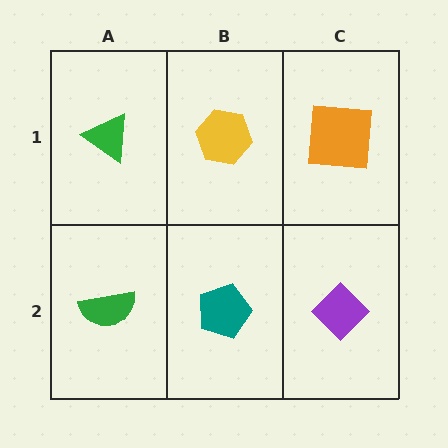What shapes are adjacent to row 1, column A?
A green semicircle (row 2, column A), a yellow hexagon (row 1, column B).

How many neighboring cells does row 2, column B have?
3.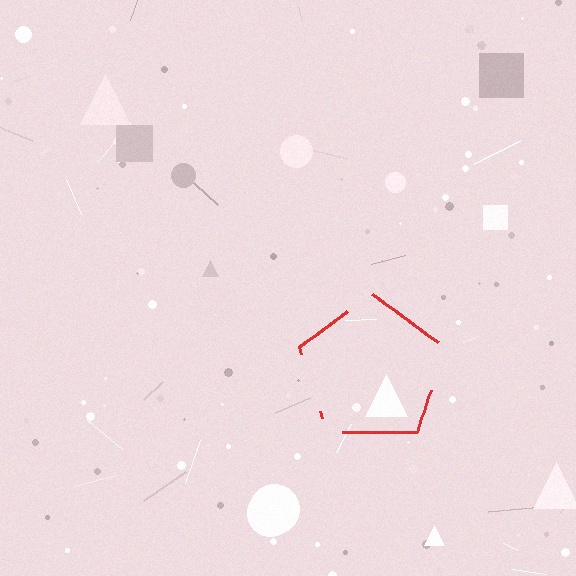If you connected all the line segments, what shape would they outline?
They would outline a pentagon.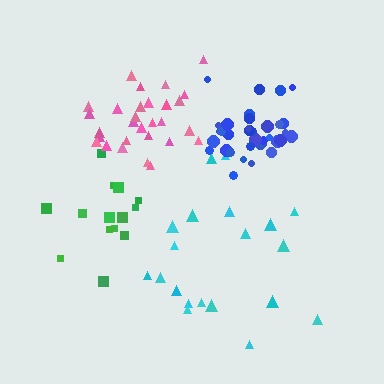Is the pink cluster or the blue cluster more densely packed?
Blue.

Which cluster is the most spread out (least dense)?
Cyan.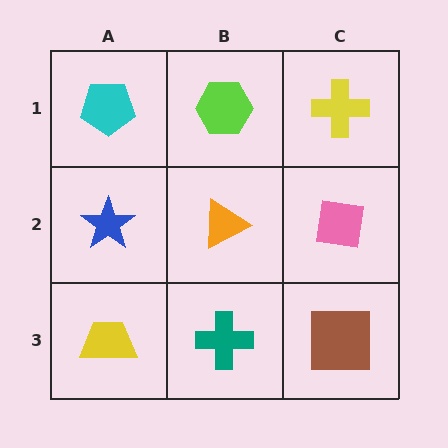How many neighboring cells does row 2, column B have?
4.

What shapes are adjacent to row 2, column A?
A cyan pentagon (row 1, column A), a yellow trapezoid (row 3, column A), an orange triangle (row 2, column B).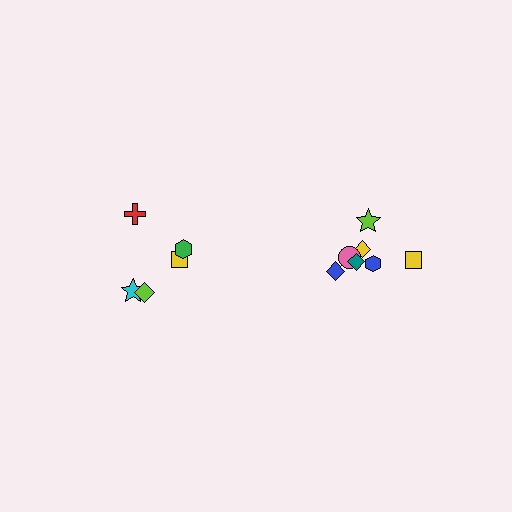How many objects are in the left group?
There are 5 objects.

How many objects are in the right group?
There are 7 objects.